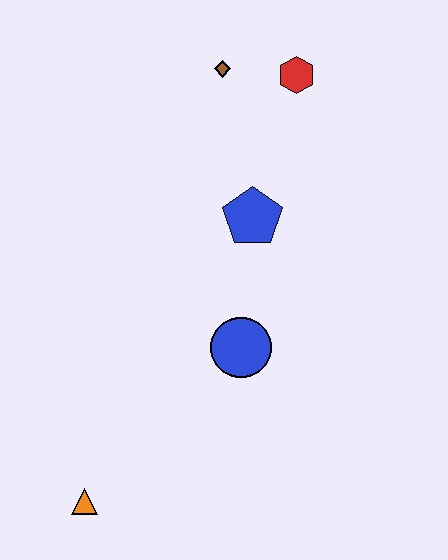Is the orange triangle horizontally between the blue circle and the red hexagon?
No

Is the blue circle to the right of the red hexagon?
No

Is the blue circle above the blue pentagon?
No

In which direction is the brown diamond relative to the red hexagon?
The brown diamond is to the left of the red hexagon.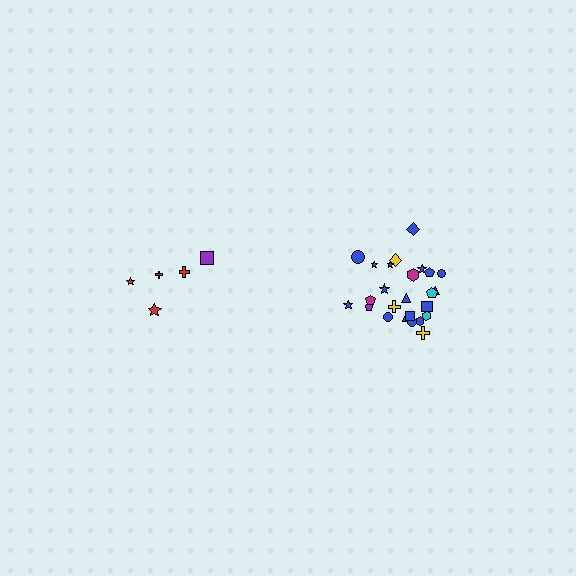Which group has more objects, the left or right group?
The right group.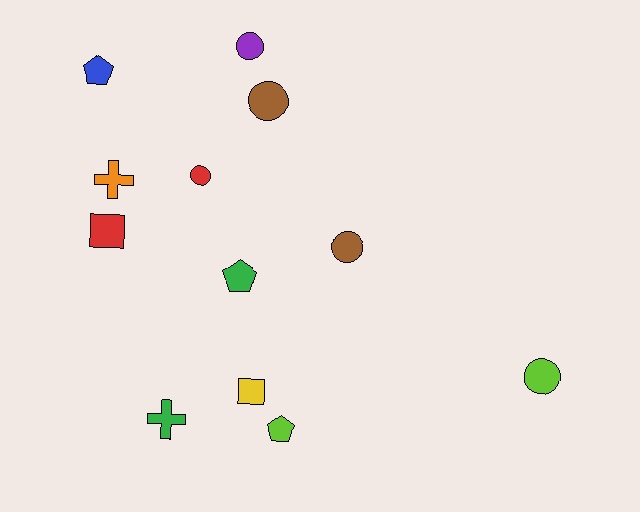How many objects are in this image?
There are 12 objects.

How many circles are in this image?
There are 5 circles.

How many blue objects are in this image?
There is 1 blue object.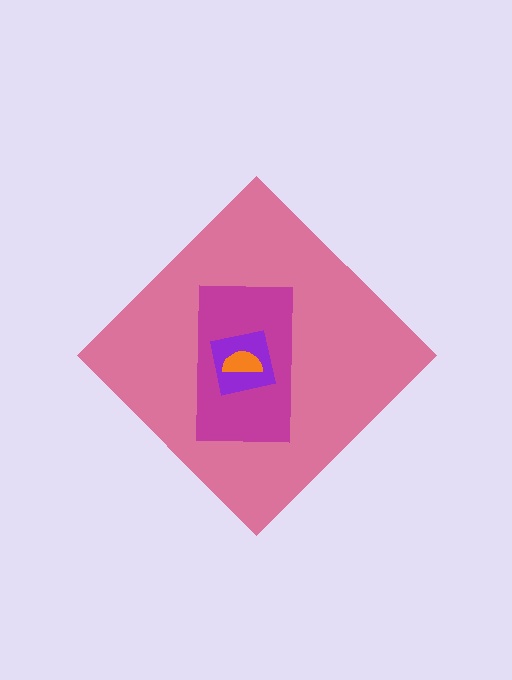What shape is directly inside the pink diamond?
The magenta rectangle.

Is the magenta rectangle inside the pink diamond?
Yes.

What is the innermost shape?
The orange semicircle.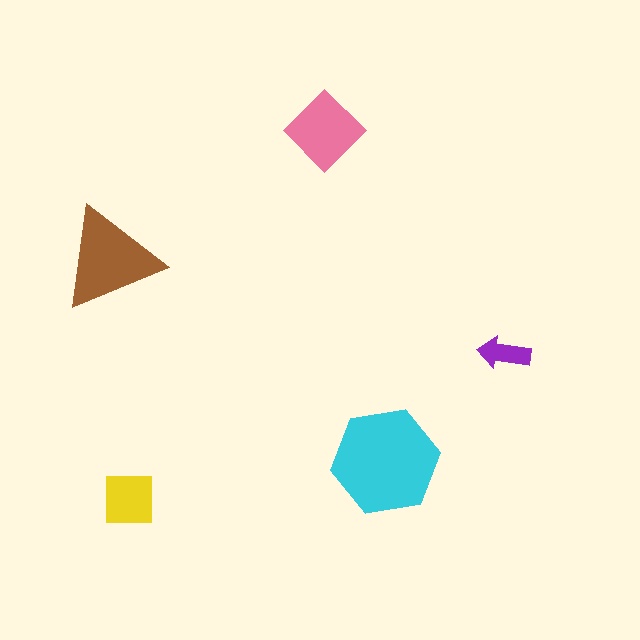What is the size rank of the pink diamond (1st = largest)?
3rd.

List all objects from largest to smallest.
The cyan hexagon, the brown triangle, the pink diamond, the yellow square, the purple arrow.